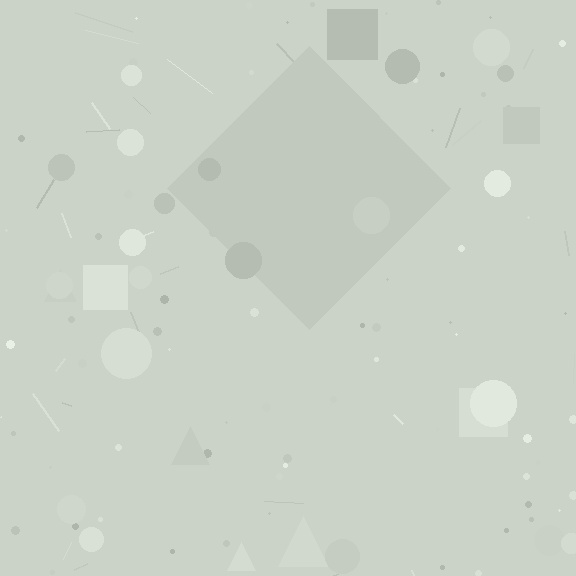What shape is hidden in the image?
A diamond is hidden in the image.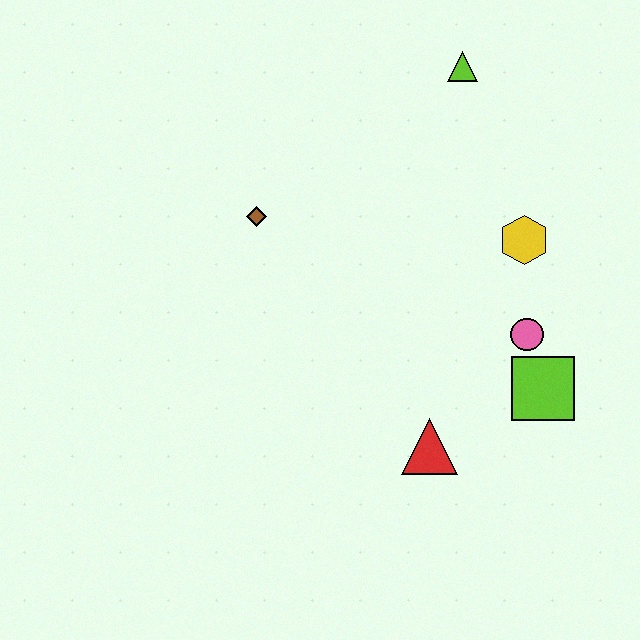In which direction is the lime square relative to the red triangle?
The lime square is to the right of the red triangle.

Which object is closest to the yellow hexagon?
The pink circle is closest to the yellow hexagon.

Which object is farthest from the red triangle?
The lime triangle is farthest from the red triangle.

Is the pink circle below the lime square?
No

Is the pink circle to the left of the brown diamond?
No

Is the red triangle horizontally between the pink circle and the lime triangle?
No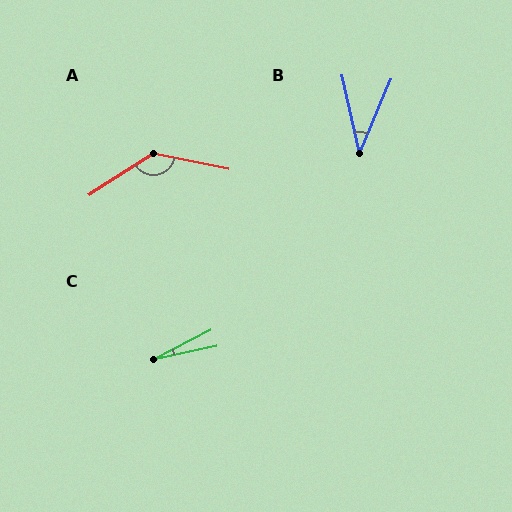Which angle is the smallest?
C, at approximately 15 degrees.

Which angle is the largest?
A, at approximately 136 degrees.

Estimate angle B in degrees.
Approximately 36 degrees.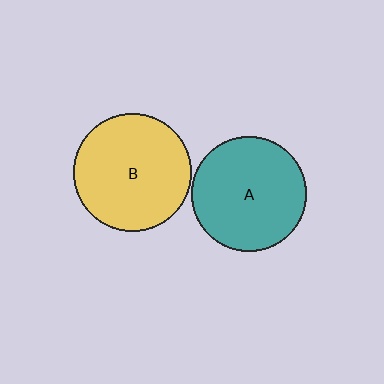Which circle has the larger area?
Circle B (yellow).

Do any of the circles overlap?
No, none of the circles overlap.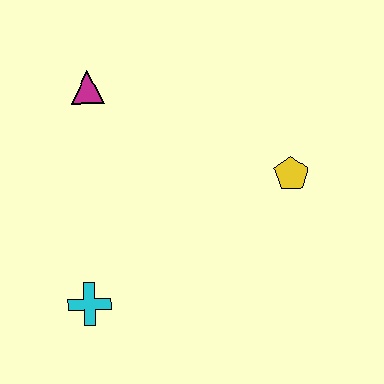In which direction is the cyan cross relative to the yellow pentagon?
The cyan cross is to the left of the yellow pentagon.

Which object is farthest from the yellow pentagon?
The cyan cross is farthest from the yellow pentagon.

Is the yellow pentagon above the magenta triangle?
No